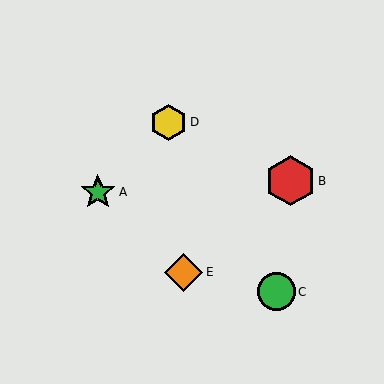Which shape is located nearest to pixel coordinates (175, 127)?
The yellow hexagon (labeled D) at (168, 122) is nearest to that location.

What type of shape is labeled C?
Shape C is a green circle.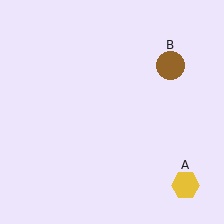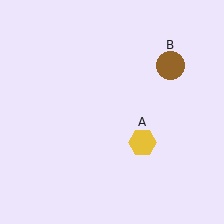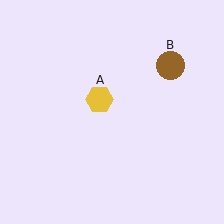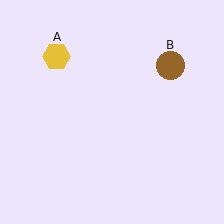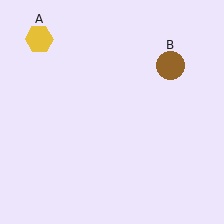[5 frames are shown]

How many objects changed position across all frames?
1 object changed position: yellow hexagon (object A).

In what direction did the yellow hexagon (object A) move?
The yellow hexagon (object A) moved up and to the left.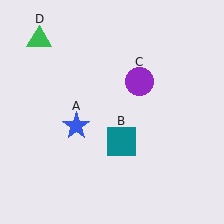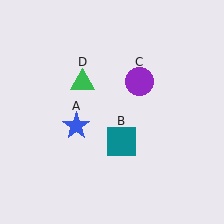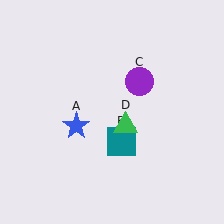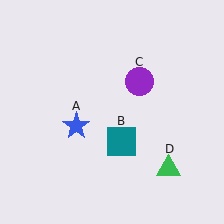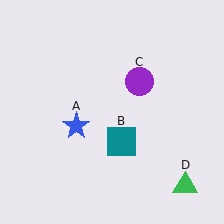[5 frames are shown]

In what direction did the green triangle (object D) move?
The green triangle (object D) moved down and to the right.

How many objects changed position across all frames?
1 object changed position: green triangle (object D).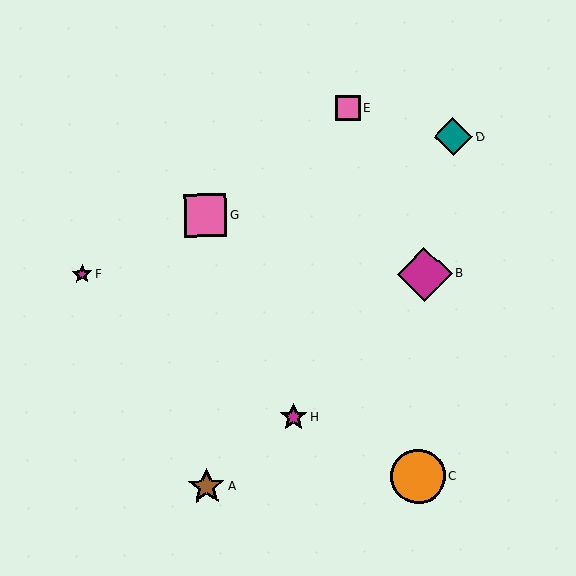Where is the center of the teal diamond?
The center of the teal diamond is at (453, 137).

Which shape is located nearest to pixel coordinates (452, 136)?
The teal diamond (labeled D) at (453, 137) is nearest to that location.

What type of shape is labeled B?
Shape B is a magenta diamond.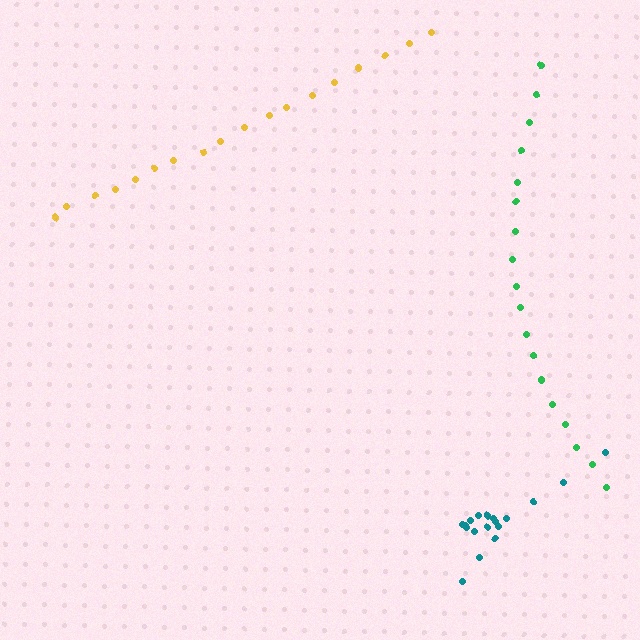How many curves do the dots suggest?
There are 3 distinct paths.